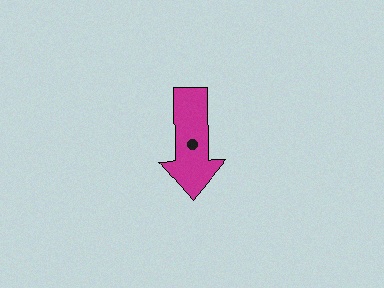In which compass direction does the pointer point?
South.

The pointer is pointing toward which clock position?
Roughly 6 o'clock.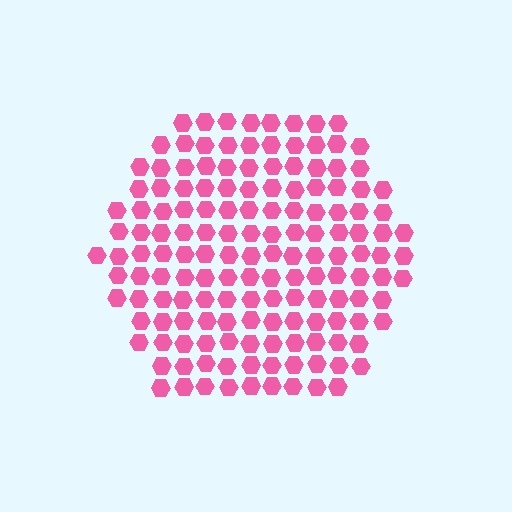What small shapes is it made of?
It is made of small hexagons.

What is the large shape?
The large shape is a hexagon.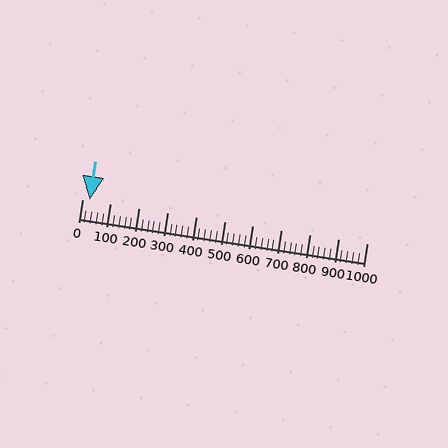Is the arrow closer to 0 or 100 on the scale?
The arrow is closer to 0.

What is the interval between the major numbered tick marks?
The major tick marks are spaced 100 units apart.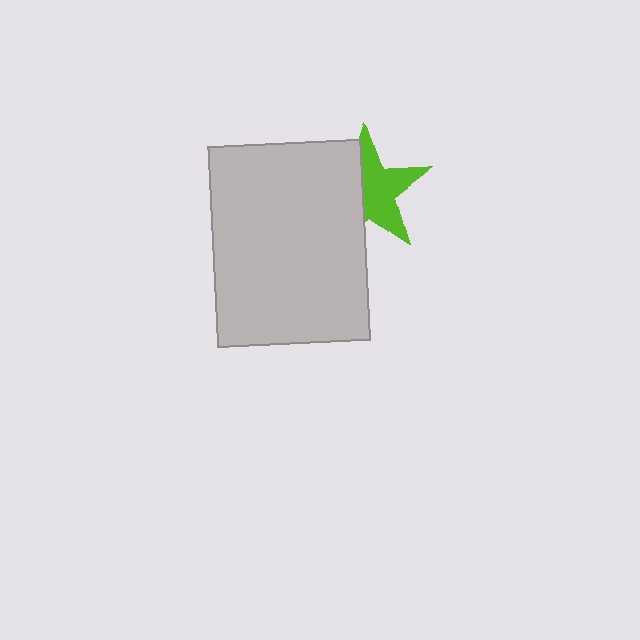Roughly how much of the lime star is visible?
About half of it is visible (roughly 57%).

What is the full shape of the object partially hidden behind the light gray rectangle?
The partially hidden object is a lime star.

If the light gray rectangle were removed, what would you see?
You would see the complete lime star.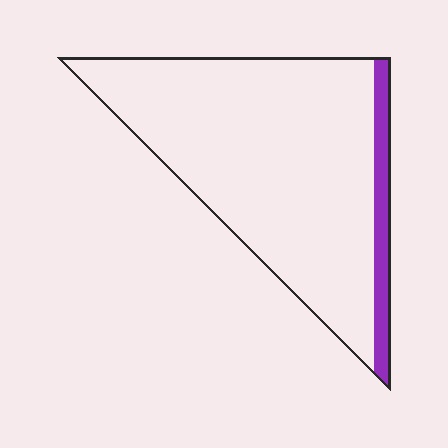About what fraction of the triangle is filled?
About one tenth (1/10).